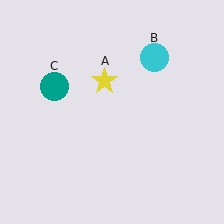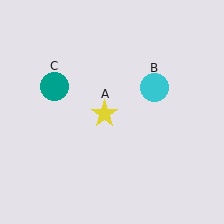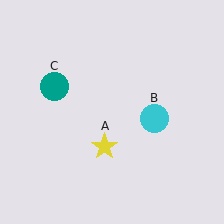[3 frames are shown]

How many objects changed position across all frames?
2 objects changed position: yellow star (object A), cyan circle (object B).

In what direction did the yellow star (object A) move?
The yellow star (object A) moved down.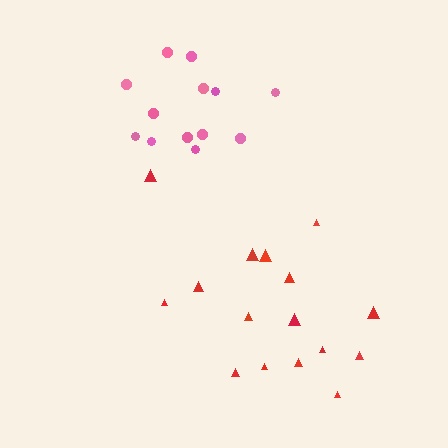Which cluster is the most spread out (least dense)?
Red.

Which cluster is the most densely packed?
Pink.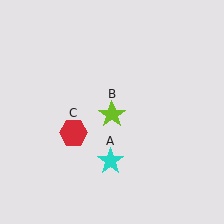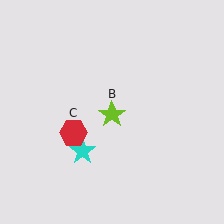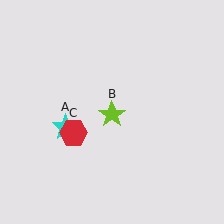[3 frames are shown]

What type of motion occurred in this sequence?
The cyan star (object A) rotated clockwise around the center of the scene.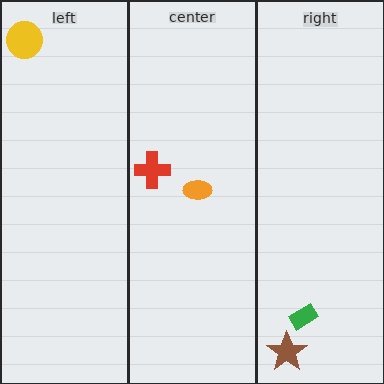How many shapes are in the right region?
2.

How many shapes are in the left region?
1.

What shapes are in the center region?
The orange ellipse, the red cross.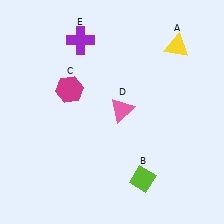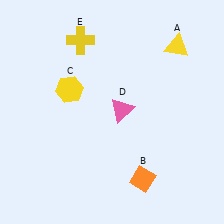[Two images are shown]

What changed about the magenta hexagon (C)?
In Image 1, C is magenta. In Image 2, it changed to yellow.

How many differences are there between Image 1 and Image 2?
There are 3 differences between the two images.